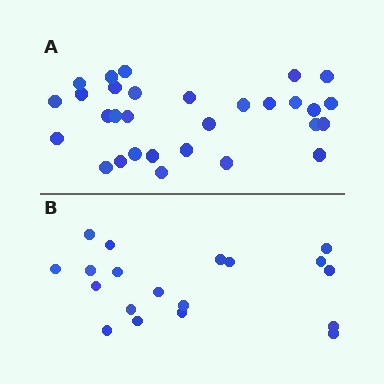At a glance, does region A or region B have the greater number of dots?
Region A (the top region) has more dots.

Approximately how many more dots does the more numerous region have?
Region A has roughly 12 or so more dots than region B.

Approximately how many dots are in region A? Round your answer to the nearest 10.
About 30 dots.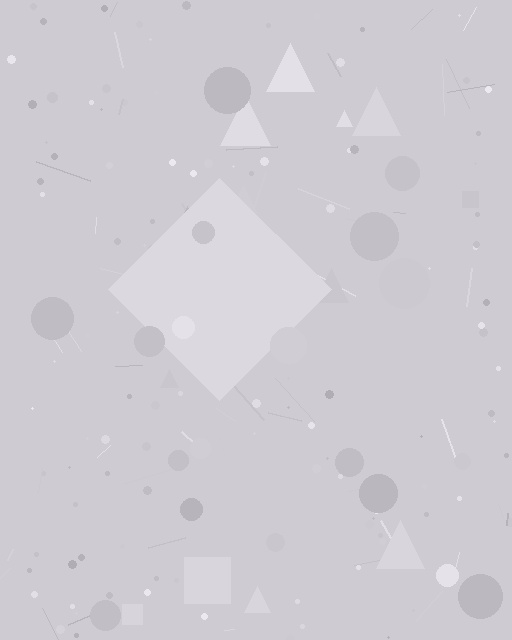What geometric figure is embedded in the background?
A diamond is embedded in the background.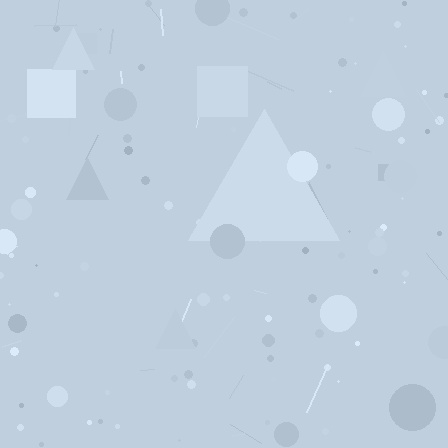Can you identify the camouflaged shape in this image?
The camouflaged shape is a triangle.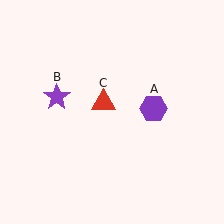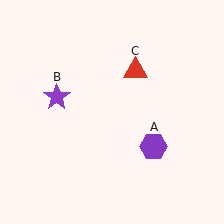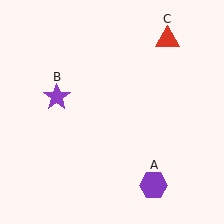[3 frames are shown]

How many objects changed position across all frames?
2 objects changed position: purple hexagon (object A), red triangle (object C).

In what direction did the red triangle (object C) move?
The red triangle (object C) moved up and to the right.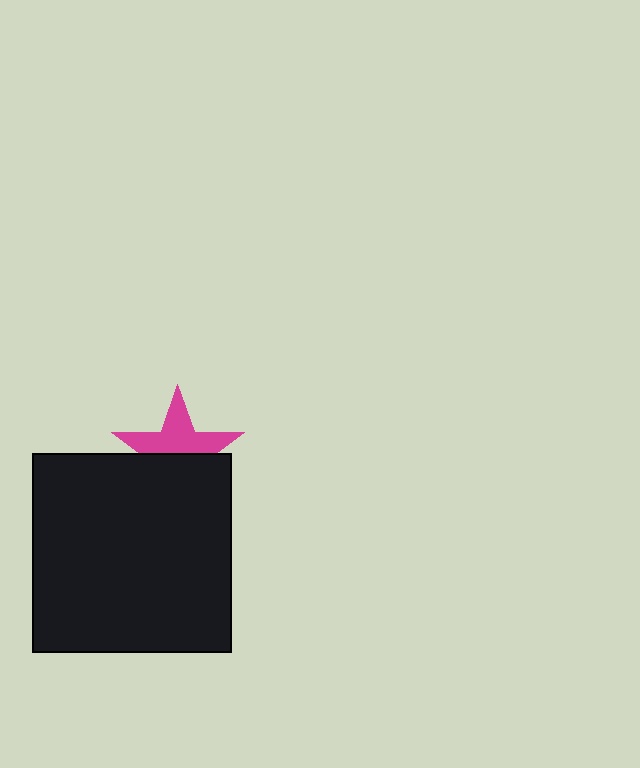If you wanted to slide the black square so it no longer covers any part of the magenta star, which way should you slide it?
Slide it down — that is the most direct way to separate the two shapes.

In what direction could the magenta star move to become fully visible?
The magenta star could move up. That would shift it out from behind the black square entirely.